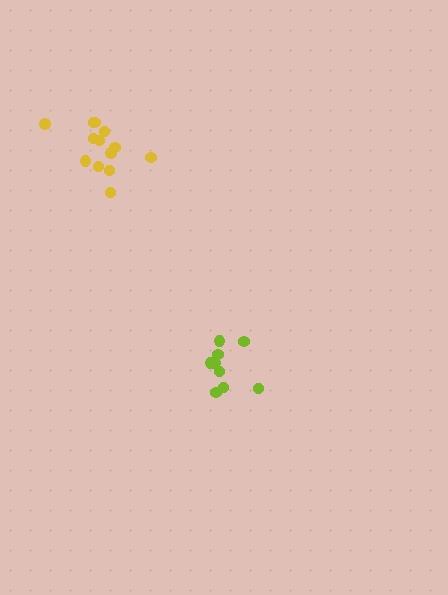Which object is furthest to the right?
The lime cluster is rightmost.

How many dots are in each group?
Group 1: 9 dots, Group 2: 13 dots (22 total).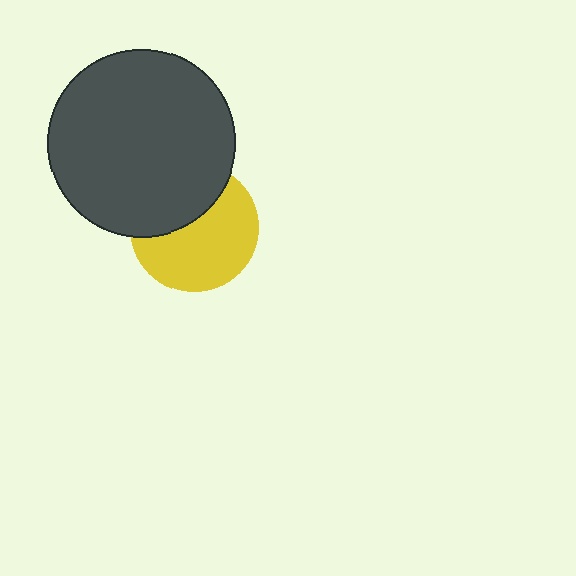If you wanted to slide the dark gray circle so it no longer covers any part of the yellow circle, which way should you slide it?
Slide it up — that is the most direct way to separate the two shapes.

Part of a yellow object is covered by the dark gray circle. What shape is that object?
It is a circle.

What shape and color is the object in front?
The object in front is a dark gray circle.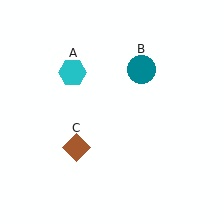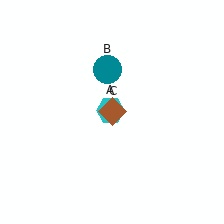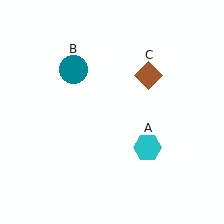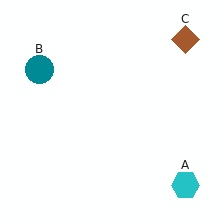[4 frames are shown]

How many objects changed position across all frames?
3 objects changed position: cyan hexagon (object A), teal circle (object B), brown diamond (object C).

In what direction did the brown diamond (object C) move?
The brown diamond (object C) moved up and to the right.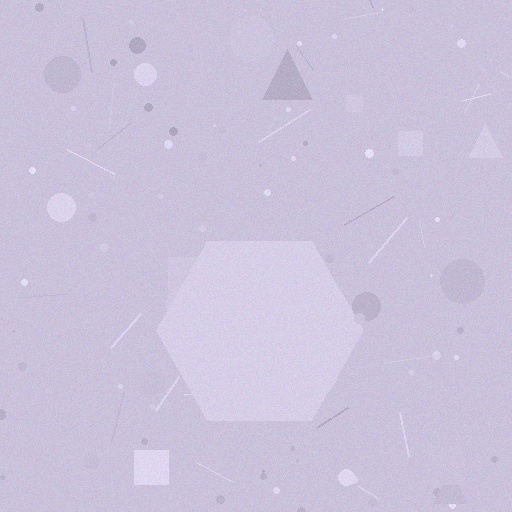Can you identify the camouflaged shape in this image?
The camouflaged shape is a hexagon.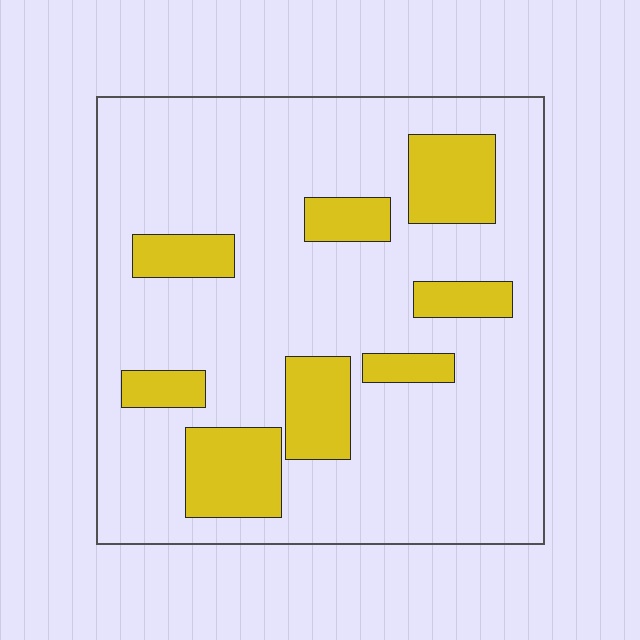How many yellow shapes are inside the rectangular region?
8.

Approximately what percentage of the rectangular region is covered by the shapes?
Approximately 20%.